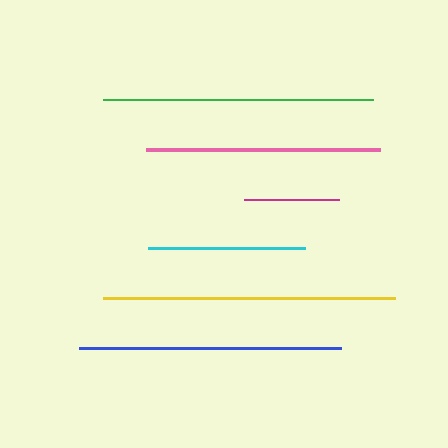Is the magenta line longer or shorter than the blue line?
The blue line is longer than the magenta line.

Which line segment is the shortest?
The magenta line is the shortest at approximately 95 pixels.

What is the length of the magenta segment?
The magenta segment is approximately 95 pixels long.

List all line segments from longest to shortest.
From longest to shortest: yellow, green, blue, pink, cyan, magenta.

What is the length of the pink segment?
The pink segment is approximately 234 pixels long.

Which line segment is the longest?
The yellow line is the longest at approximately 292 pixels.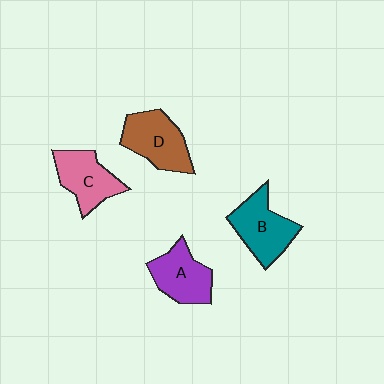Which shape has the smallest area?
Shape A (purple).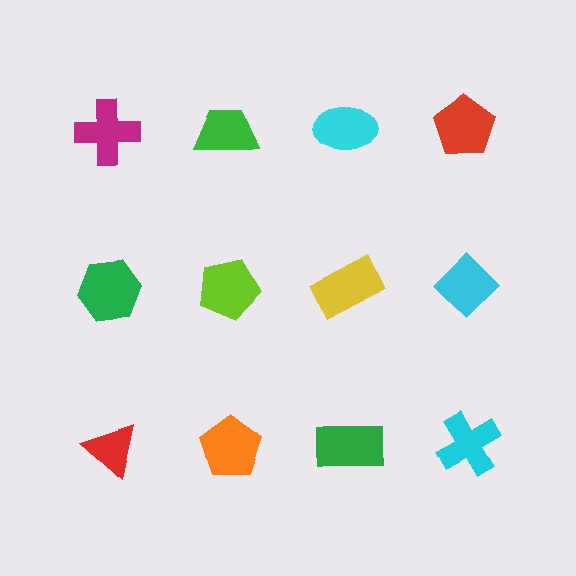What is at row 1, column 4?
A red pentagon.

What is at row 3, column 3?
A green rectangle.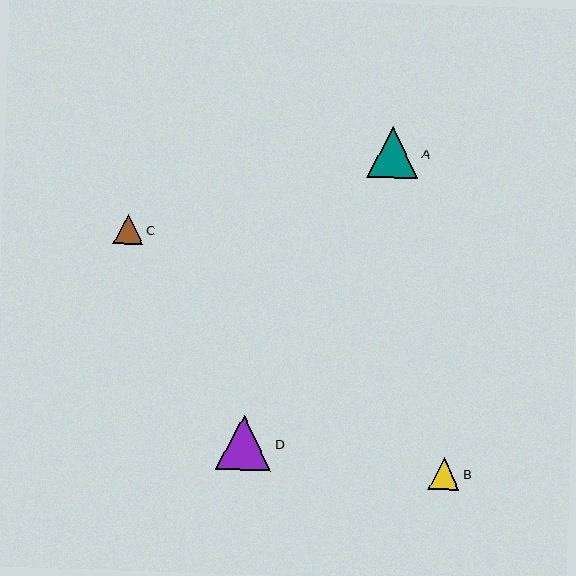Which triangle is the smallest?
Triangle C is the smallest with a size of approximately 30 pixels.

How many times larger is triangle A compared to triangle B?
Triangle A is approximately 1.6 times the size of triangle B.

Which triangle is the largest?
Triangle D is the largest with a size of approximately 56 pixels.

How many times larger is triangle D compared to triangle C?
Triangle D is approximately 1.9 times the size of triangle C.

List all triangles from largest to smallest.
From largest to smallest: D, A, B, C.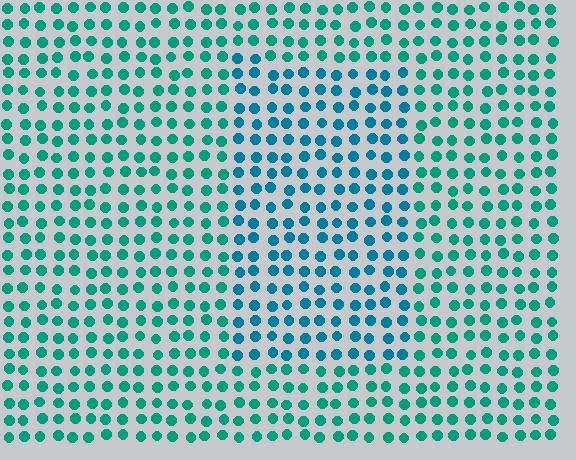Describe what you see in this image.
The image is filled with small teal elements in a uniform arrangement. A rectangle-shaped region is visible where the elements are tinted to a slightly different hue, forming a subtle color boundary.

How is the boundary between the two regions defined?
The boundary is defined purely by a slight shift in hue (about 25 degrees). Spacing, size, and orientation are identical on both sides.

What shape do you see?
I see a rectangle.